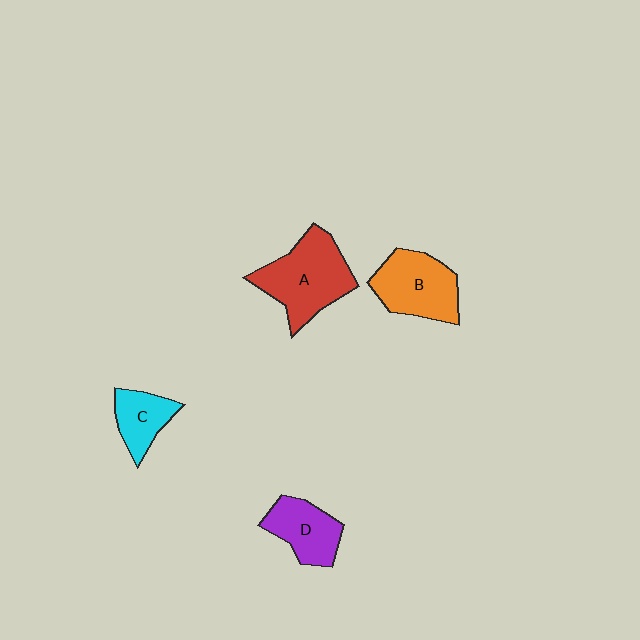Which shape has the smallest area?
Shape C (cyan).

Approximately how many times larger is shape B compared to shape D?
Approximately 1.3 times.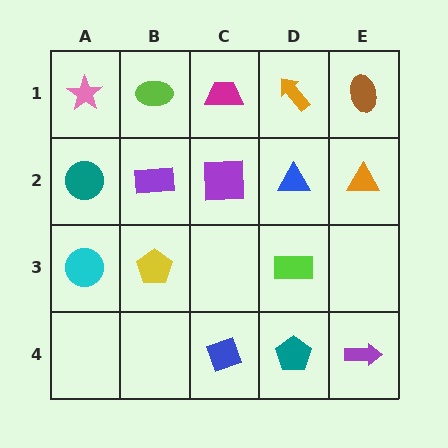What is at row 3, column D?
A lime rectangle.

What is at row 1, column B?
A lime ellipse.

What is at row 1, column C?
A magenta trapezoid.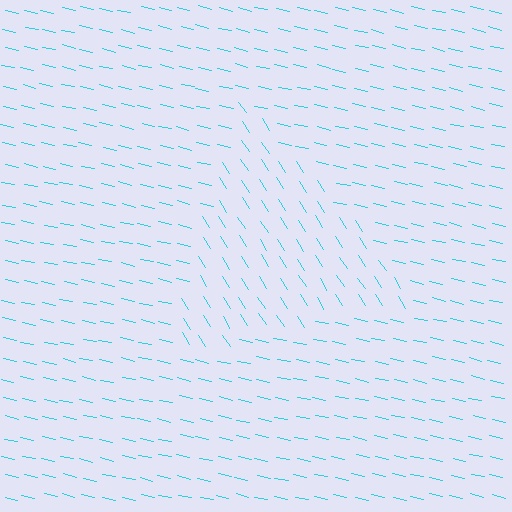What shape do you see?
I see a triangle.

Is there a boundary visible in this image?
Yes, there is a texture boundary formed by a change in line orientation.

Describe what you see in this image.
The image is filled with small cyan line segments. A triangle region in the image has lines oriented differently from the surrounding lines, creating a visible texture boundary.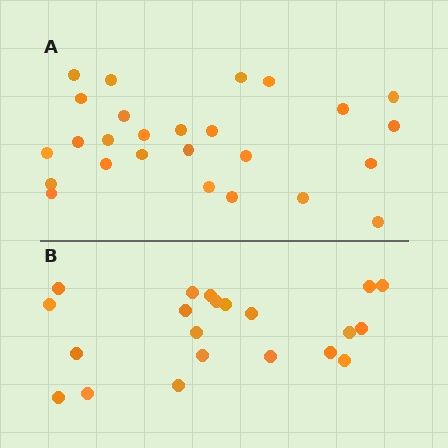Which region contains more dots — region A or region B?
Region A (the top region) has more dots.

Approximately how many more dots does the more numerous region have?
Region A has about 5 more dots than region B.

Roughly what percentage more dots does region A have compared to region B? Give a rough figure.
About 25% more.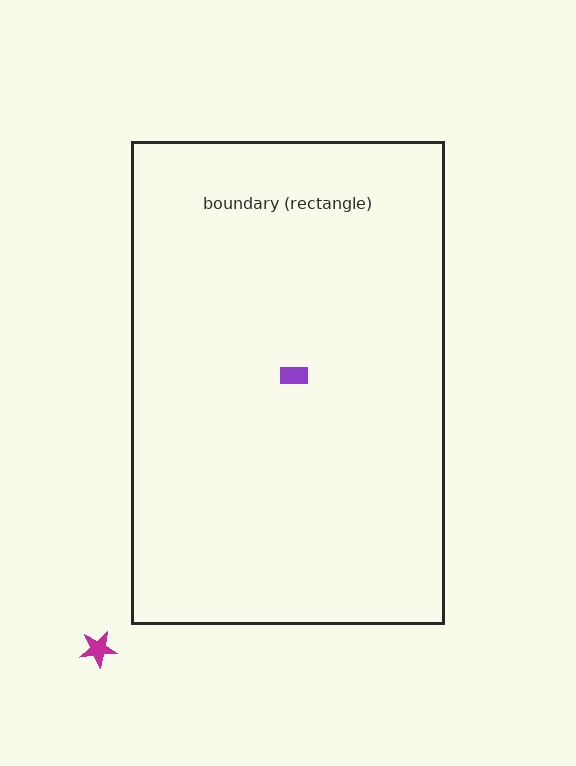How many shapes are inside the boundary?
1 inside, 1 outside.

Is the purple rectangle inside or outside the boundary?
Inside.